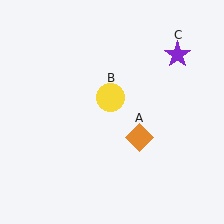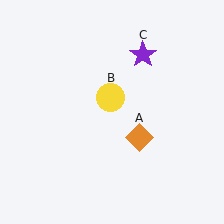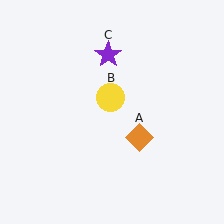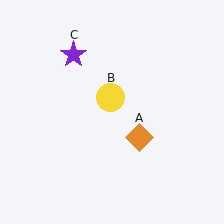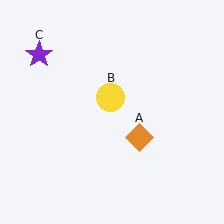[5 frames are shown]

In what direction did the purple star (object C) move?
The purple star (object C) moved left.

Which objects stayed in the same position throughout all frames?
Orange diamond (object A) and yellow circle (object B) remained stationary.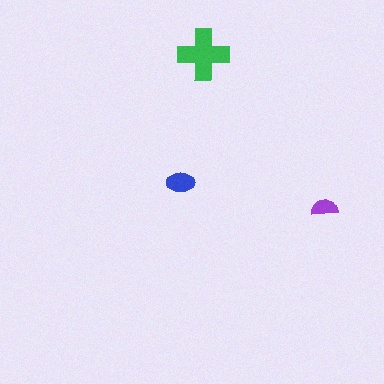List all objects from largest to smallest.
The green cross, the blue ellipse, the purple semicircle.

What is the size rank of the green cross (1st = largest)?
1st.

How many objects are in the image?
There are 3 objects in the image.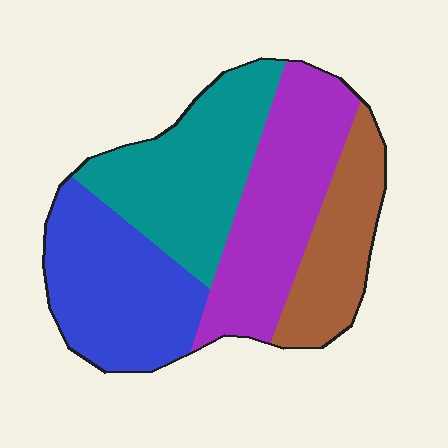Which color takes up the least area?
Brown, at roughly 20%.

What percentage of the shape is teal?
Teal covers 28% of the shape.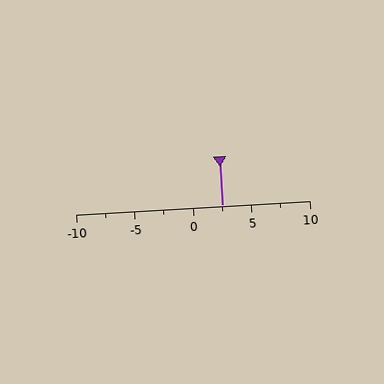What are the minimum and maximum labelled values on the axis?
The axis runs from -10 to 10.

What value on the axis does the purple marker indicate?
The marker indicates approximately 2.5.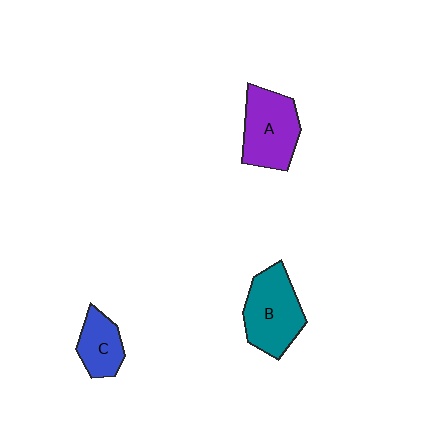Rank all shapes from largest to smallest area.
From largest to smallest: B (teal), A (purple), C (blue).